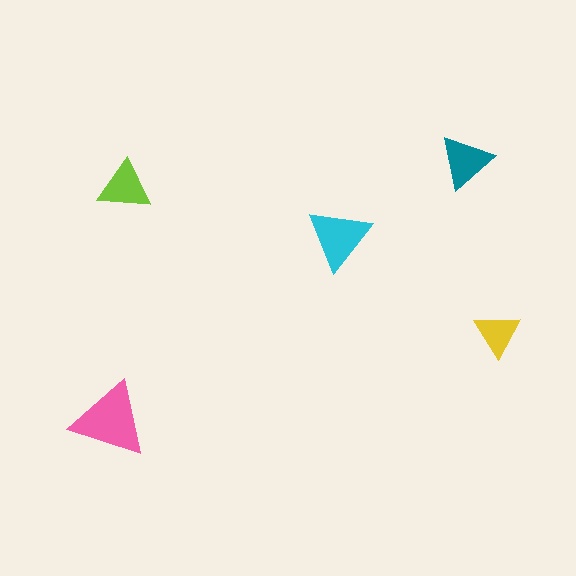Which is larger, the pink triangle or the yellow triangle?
The pink one.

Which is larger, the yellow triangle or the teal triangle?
The teal one.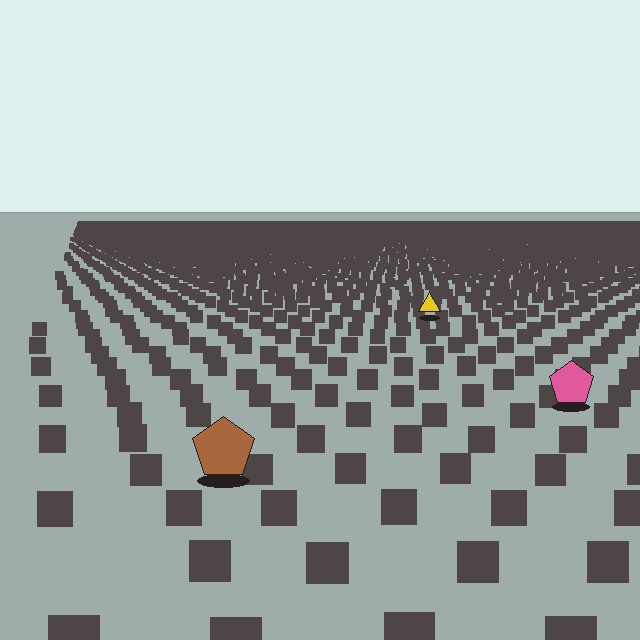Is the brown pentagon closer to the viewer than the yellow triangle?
Yes. The brown pentagon is closer — you can tell from the texture gradient: the ground texture is coarser near it.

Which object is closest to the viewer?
The brown pentagon is closest. The texture marks near it are larger and more spread out.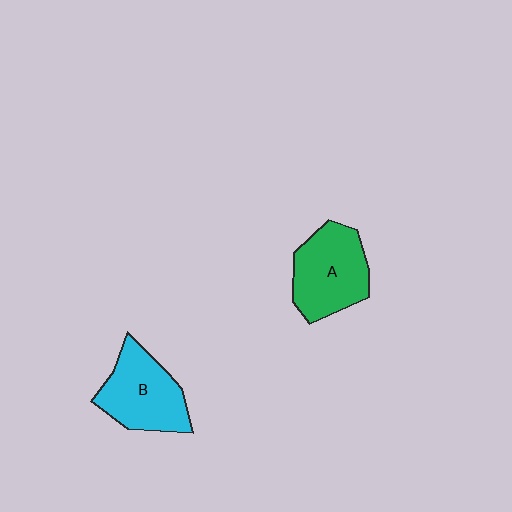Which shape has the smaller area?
Shape B (cyan).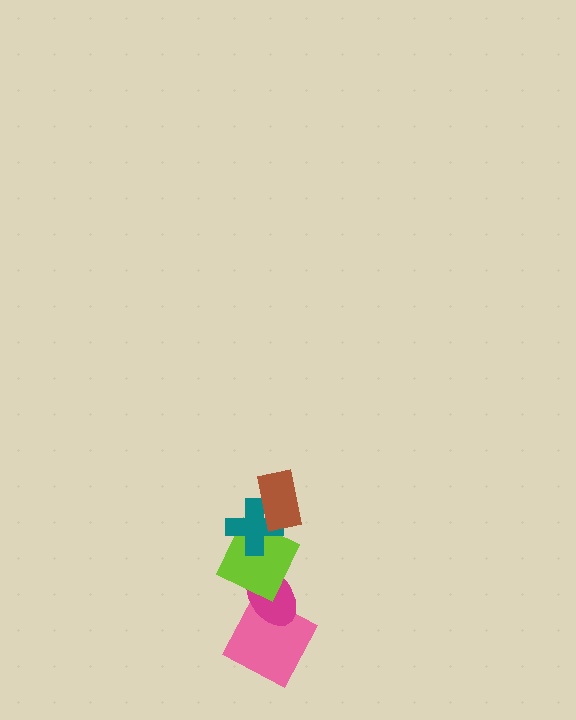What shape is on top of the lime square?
The teal cross is on top of the lime square.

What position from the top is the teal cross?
The teal cross is 2nd from the top.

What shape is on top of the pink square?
The magenta ellipse is on top of the pink square.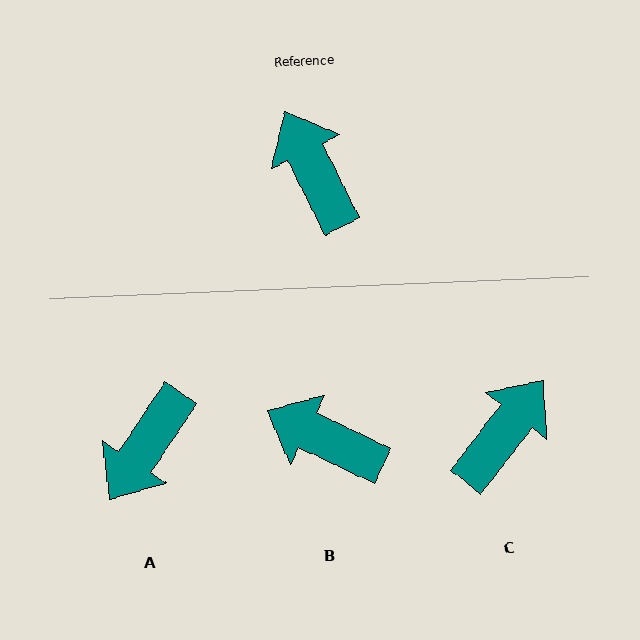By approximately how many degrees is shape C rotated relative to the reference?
Approximately 64 degrees clockwise.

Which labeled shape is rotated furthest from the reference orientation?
A, about 120 degrees away.